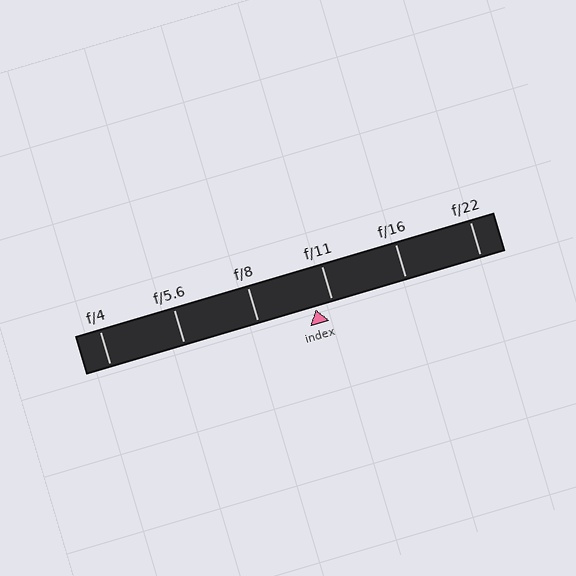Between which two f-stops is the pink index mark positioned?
The index mark is between f/8 and f/11.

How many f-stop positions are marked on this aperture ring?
There are 6 f-stop positions marked.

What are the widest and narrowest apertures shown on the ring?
The widest aperture shown is f/4 and the narrowest is f/22.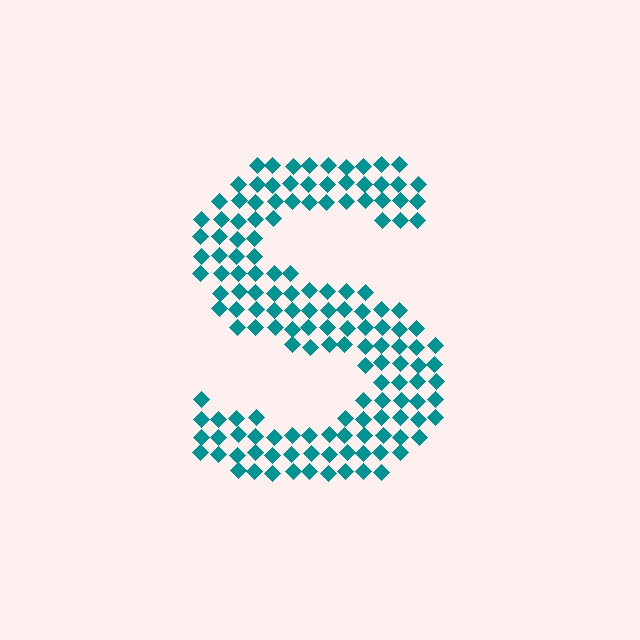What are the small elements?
The small elements are diamonds.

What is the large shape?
The large shape is the letter S.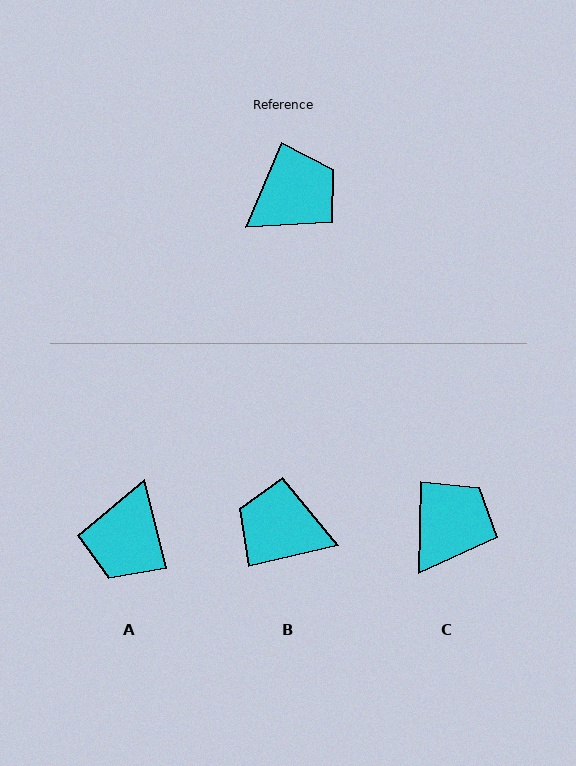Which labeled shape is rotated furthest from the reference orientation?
A, about 143 degrees away.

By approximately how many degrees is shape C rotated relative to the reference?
Approximately 22 degrees counter-clockwise.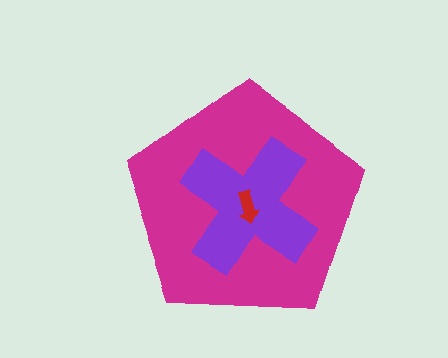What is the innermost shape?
The red arrow.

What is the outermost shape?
The magenta pentagon.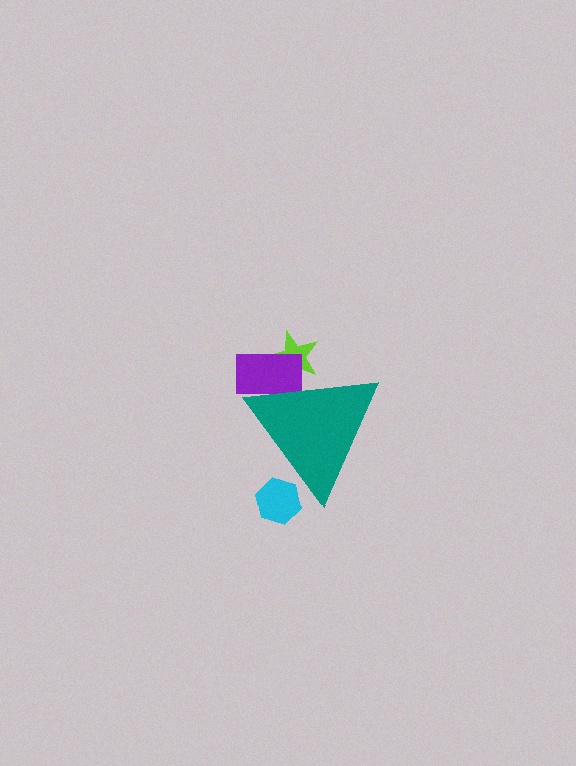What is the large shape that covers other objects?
A teal triangle.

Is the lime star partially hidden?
Yes, the lime star is partially hidden behind the teal triangle.